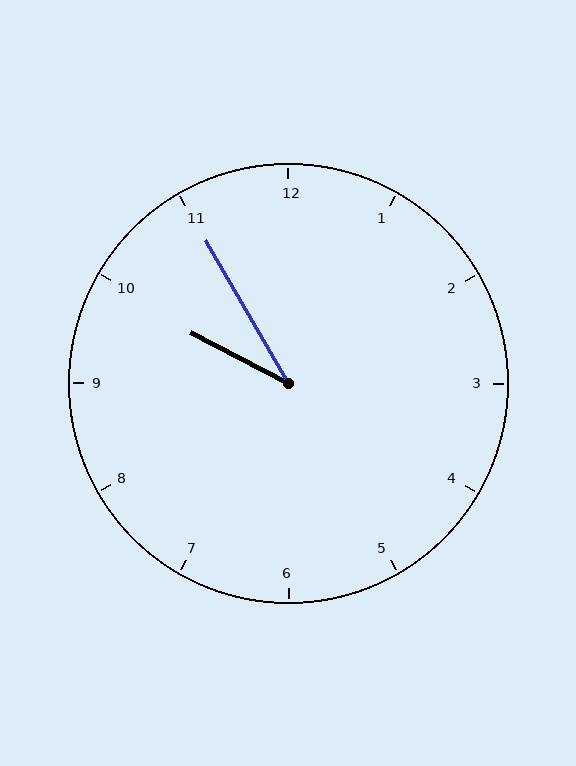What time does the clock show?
9:55.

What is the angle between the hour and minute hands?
Approximately 32 degrees.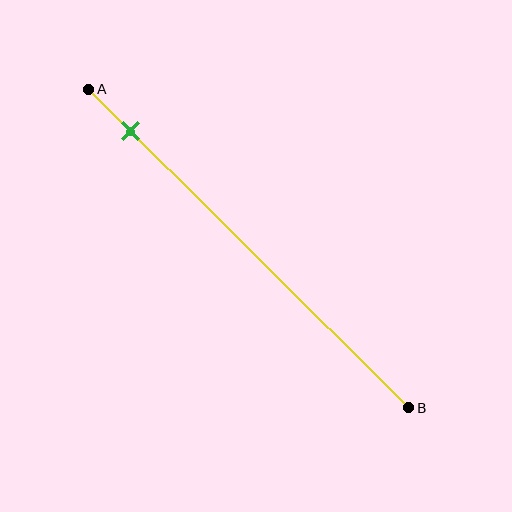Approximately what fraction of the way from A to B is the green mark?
The green mark is approximately 15% of the way from A to B.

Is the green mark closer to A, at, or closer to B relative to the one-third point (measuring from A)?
The green mark is closer to point A than the one-third point of segment AB.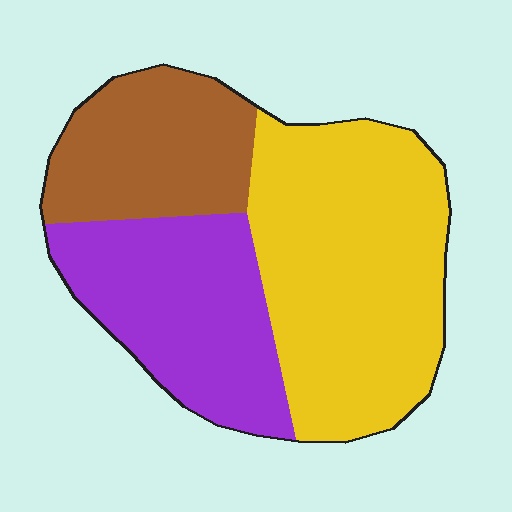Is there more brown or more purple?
Purple.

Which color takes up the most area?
Yellow, at roughly 45%.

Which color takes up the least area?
Brown, at roughly 25%.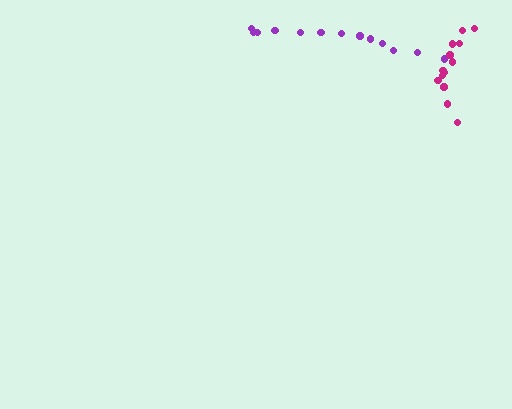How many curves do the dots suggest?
There are 2 distinct paths.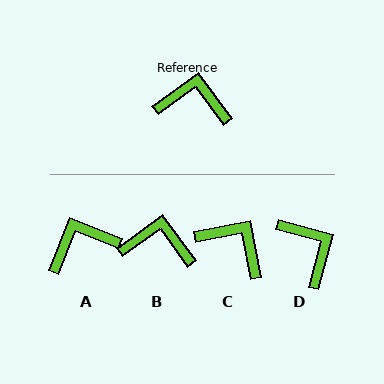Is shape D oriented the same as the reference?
No, it is off by about 51 degrees.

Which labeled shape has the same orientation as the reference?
B.